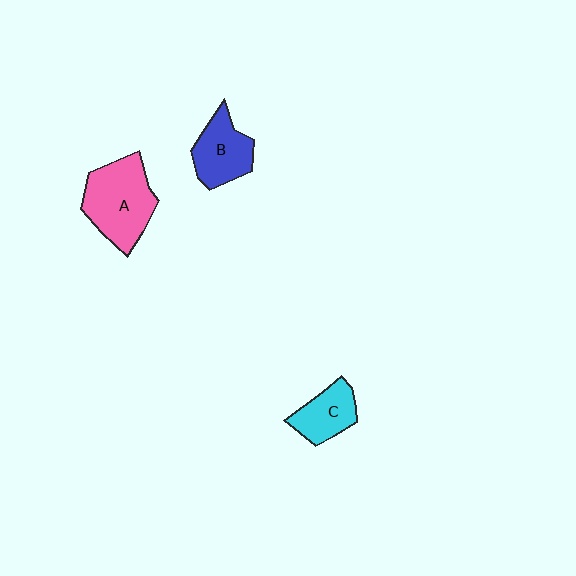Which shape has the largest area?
Shape A (pink).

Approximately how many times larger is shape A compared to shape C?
Approximately 1.8 times.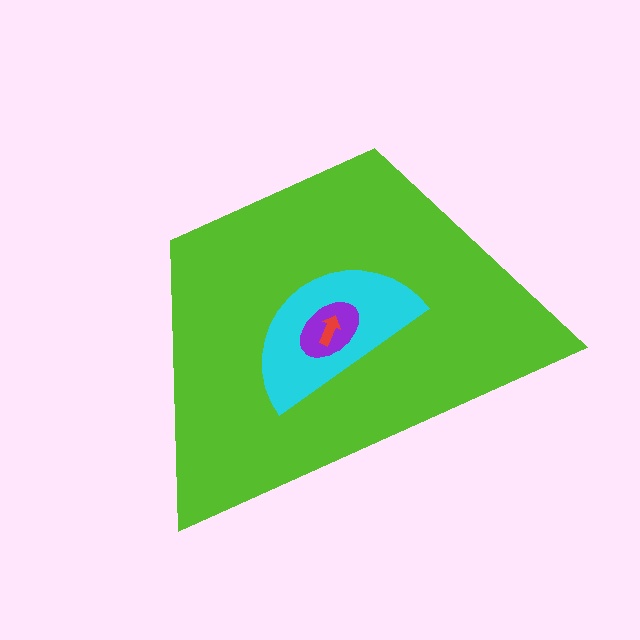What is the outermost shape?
The lime trapezoid.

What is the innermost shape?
The red arrow.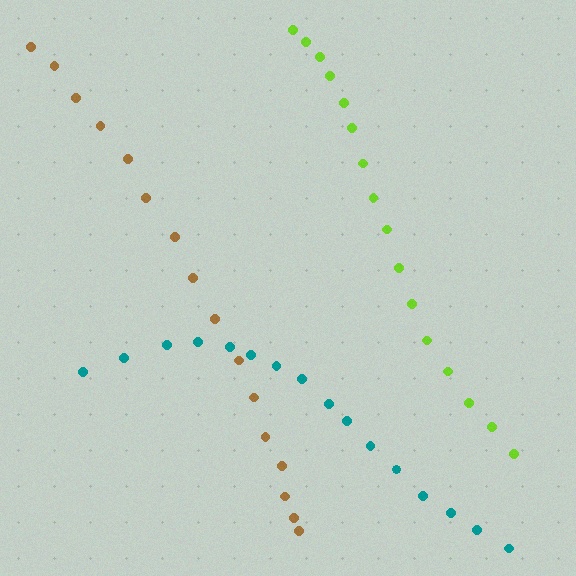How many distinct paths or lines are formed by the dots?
There are 3 distinct paths.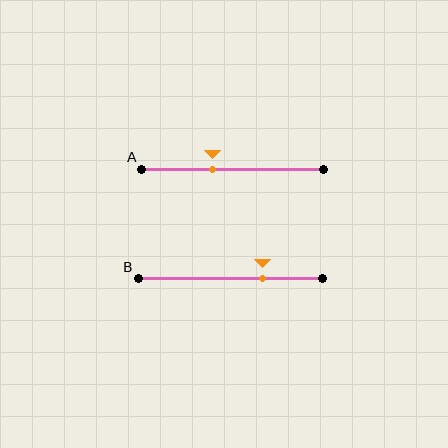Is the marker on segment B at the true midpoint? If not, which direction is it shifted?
No, the marker on segment B is shifted to the right by about 18% of the segment length.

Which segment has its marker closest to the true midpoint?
Segment A has its marker closest to the true midpoint.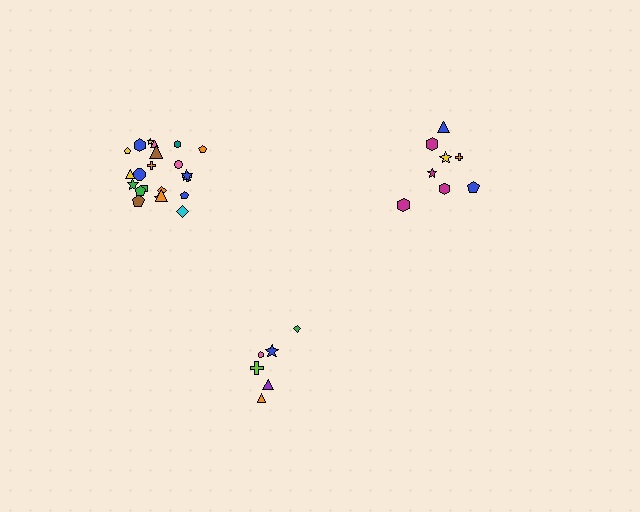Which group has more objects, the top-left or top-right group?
The top-left group.